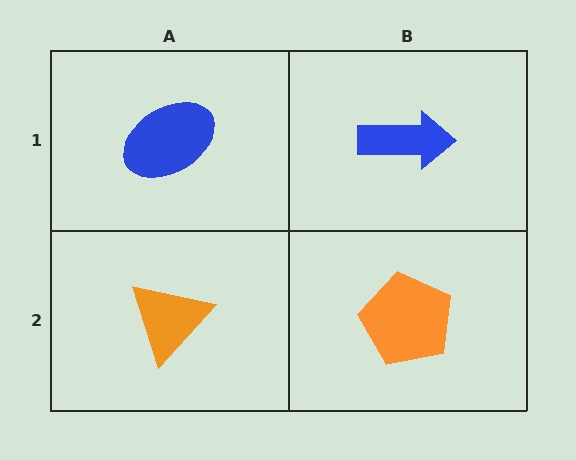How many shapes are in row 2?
2 shapes.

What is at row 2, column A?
An orange triangle.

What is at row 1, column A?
A blue ellipse.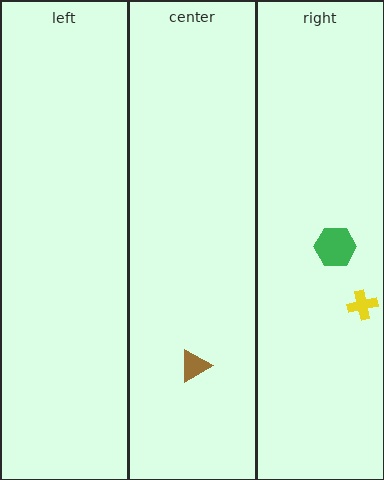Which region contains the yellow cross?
The right region.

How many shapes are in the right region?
2.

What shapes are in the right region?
The yellow cross, the green hexagon.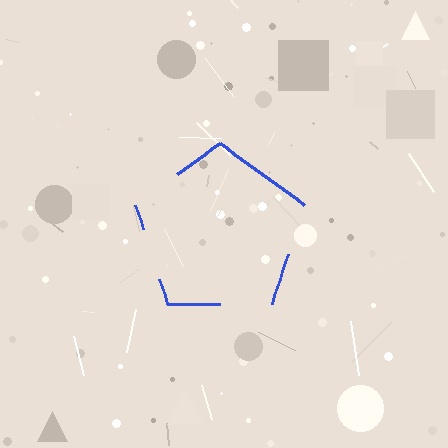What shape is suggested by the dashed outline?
The dashed outline suggests a pentagon.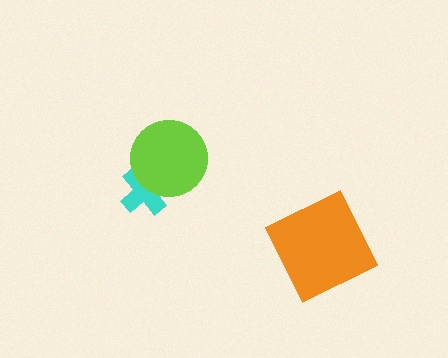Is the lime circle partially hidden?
No, no other shape covers it.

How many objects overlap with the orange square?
0 objects overlap with the orange square.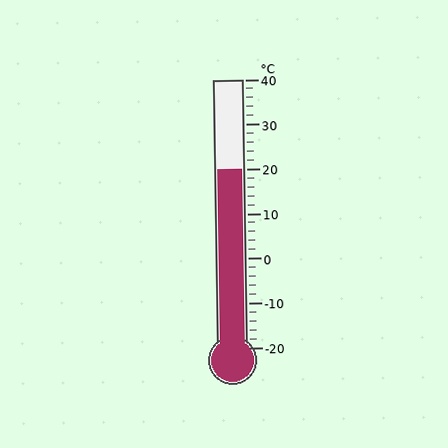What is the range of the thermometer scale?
The thermometer scale ranges from -20°C to 40°C.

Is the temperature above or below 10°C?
The temperature is above 10°C.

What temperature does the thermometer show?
The thermometer shows approximately 20°C.